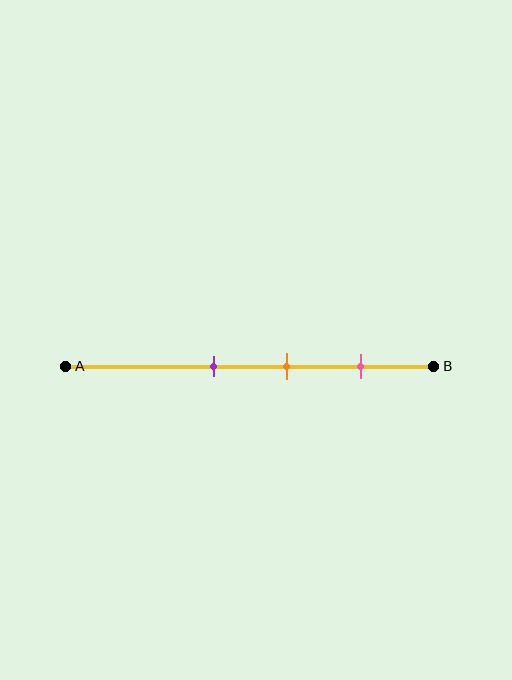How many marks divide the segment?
There are 3 marks dividing the segment.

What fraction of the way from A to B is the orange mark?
The orange mark is approximately 60% (0.6) of the way from A to B.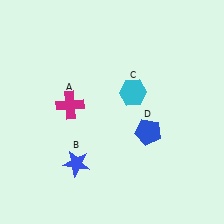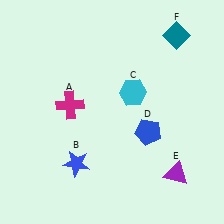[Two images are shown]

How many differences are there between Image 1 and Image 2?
There are 2 differences between the two images.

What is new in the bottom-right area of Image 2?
A purple triangle (E) was added in the bottom-right area of Image 2.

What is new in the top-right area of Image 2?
A teal diamond (F) was added in the top-right area of Image 2.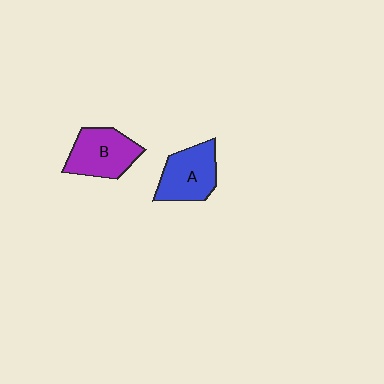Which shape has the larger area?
Shape B (purple).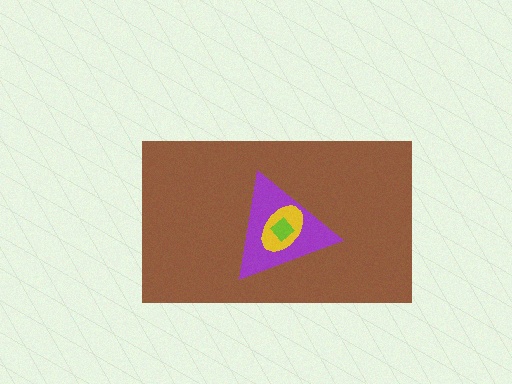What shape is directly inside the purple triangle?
The yellow ellipse.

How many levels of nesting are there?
4.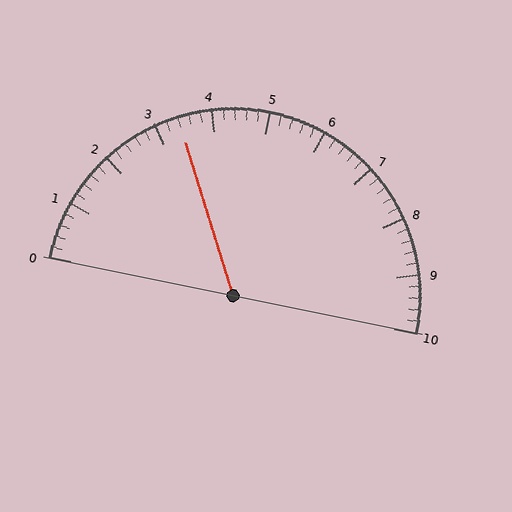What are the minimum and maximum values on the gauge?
The gauge ranges from 0 to 10.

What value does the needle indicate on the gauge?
The needle indicates approximately 3.4.